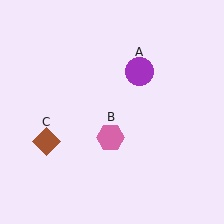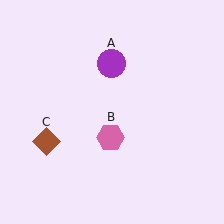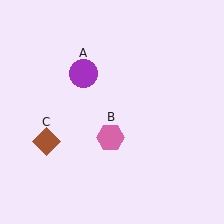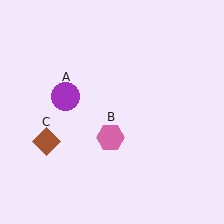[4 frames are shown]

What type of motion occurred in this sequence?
The purple circle (object A) rotated counterclockwise around the center of the scene.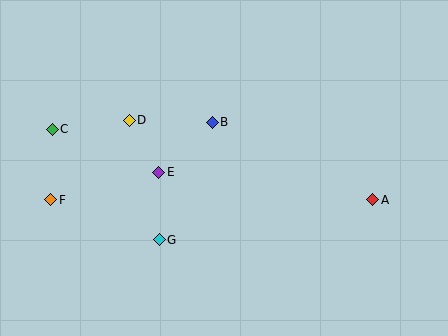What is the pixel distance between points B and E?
The distance between B and E is 73 pixels.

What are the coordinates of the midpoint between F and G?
The midpoint between F and G is at (105, 220).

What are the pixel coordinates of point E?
Point E is at (159, 172).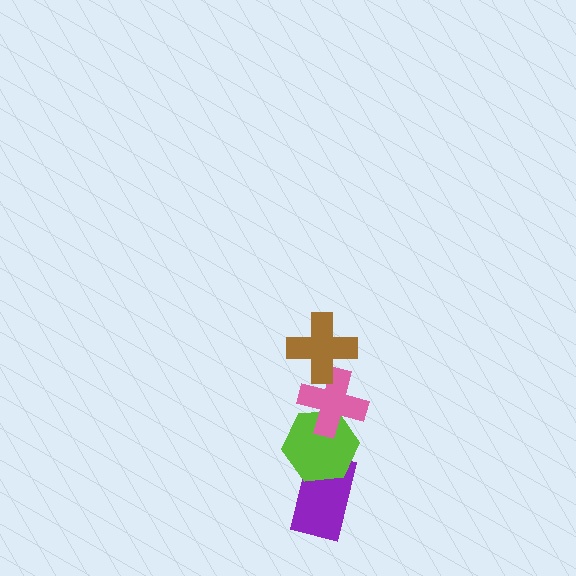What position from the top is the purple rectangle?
The purple rectangle is 4th from the top.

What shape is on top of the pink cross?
The brown cross is on top of the pink cross.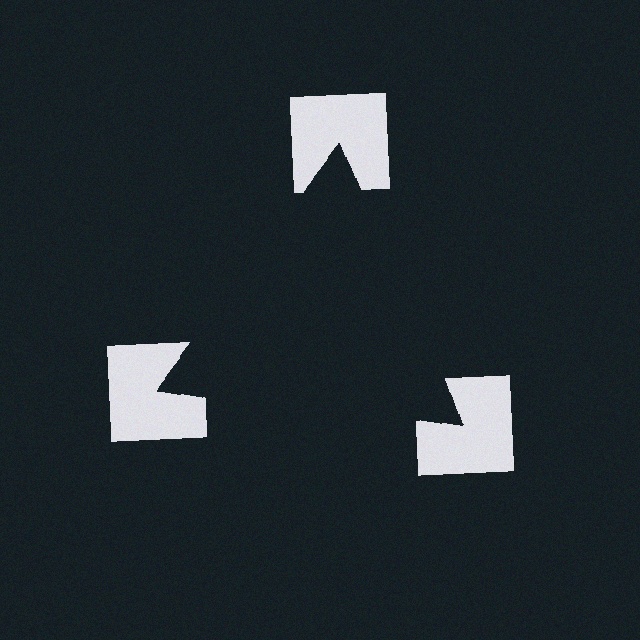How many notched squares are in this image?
There are 3 — one at each vertex of the illusory triangle.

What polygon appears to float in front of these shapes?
An illusory triangle — its edges are inferred from the aligned wedge cuts in the notched squares, not physically drawn.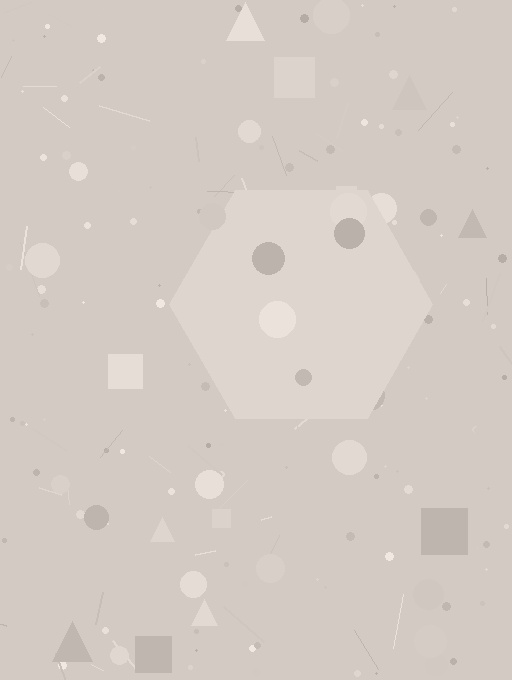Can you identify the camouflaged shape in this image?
The camouflaged shape is a hexagon.